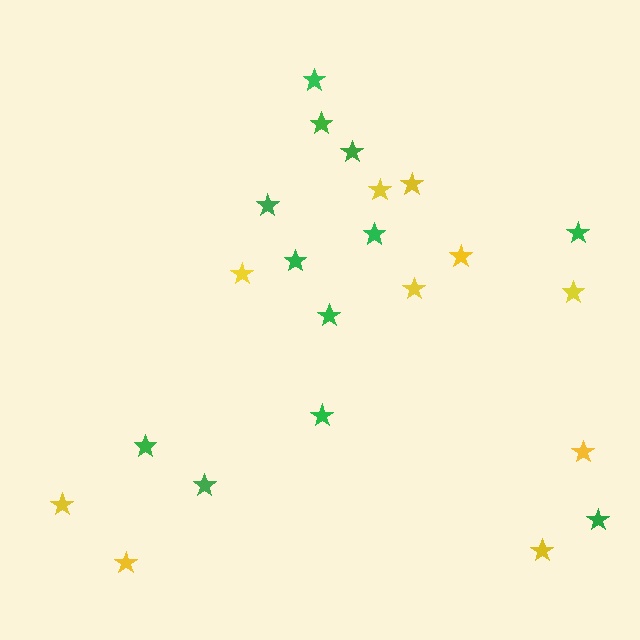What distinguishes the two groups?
There are 2 groups: one group of green stars (12) and one group of yellow stars (10).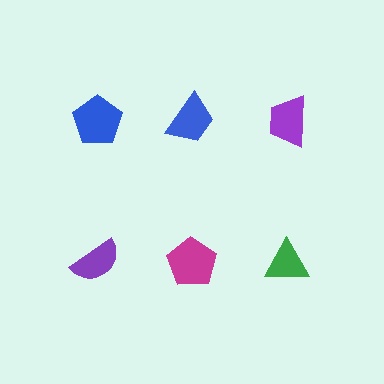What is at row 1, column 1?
A blue pentagon.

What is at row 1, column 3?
A purple trapezoid.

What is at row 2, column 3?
A green triangle.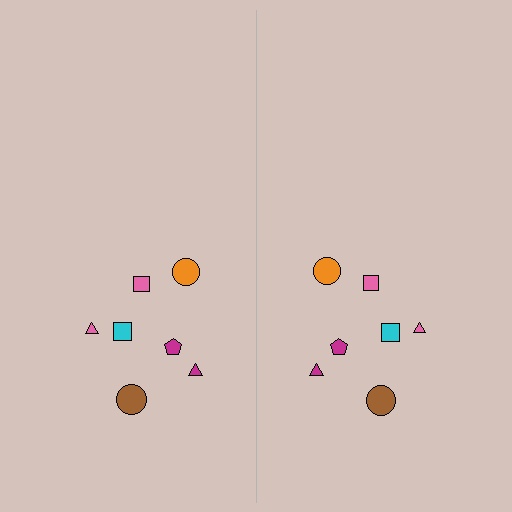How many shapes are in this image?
There are 14 shapes in this image.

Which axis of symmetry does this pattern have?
The pattern has a vertical axis of symmetry running through the center of the image.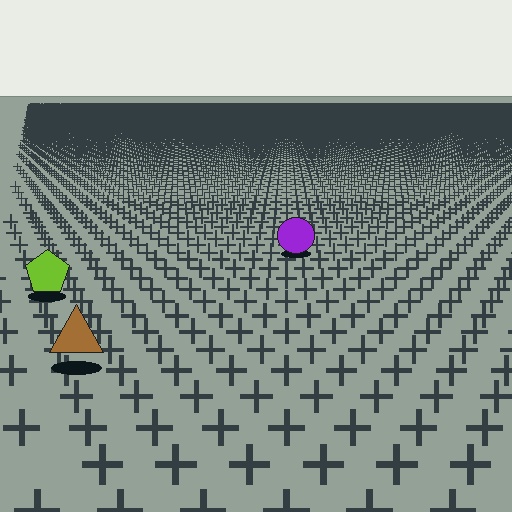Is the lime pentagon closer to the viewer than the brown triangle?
No. The brown triangle is closer — you can tell from the texture gradient: the ground texture is coarser near it.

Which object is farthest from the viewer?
The purple circle is farthest from the viewer. It appears smaller and the ground texture around it is denser.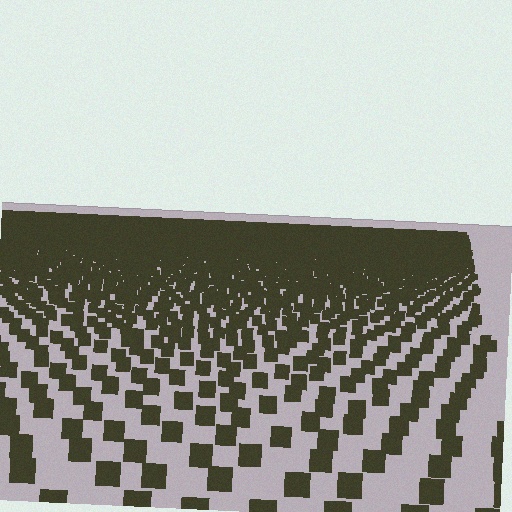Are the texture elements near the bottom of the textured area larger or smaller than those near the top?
Larger. Near the bottom, elements are closer to the viewer and appear at a bigger on-screen size.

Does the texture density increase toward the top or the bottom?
Density increases toward the top.